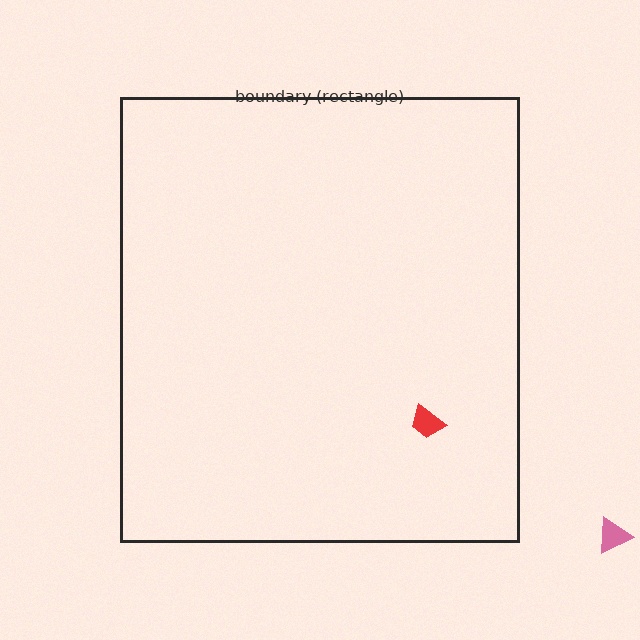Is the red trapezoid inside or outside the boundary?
Inside.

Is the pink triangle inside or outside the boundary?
Outside.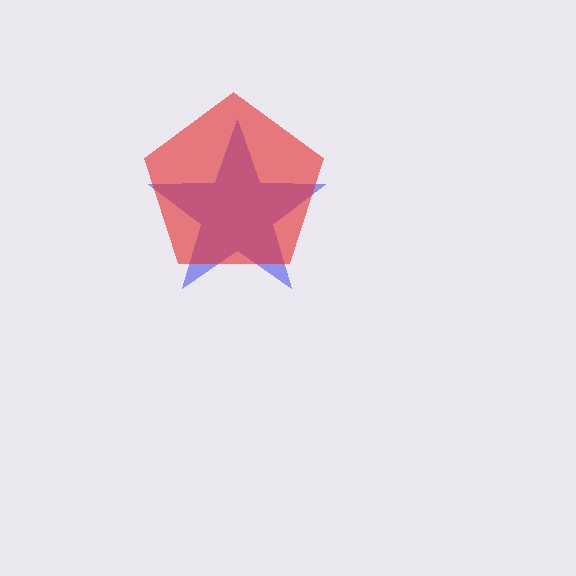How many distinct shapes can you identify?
There are 2 distinct shapes: a blue star, a red pentagon.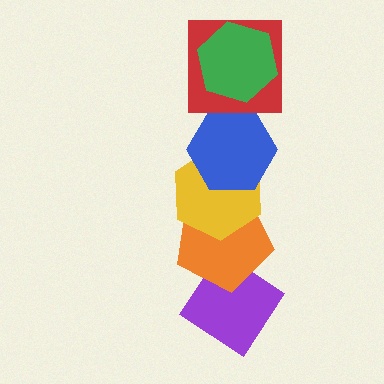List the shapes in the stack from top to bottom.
From top to bottom: the green hexagon, the red square, the blue hexagon, the yellow hexagon, the orange pentagon, the purple diamond.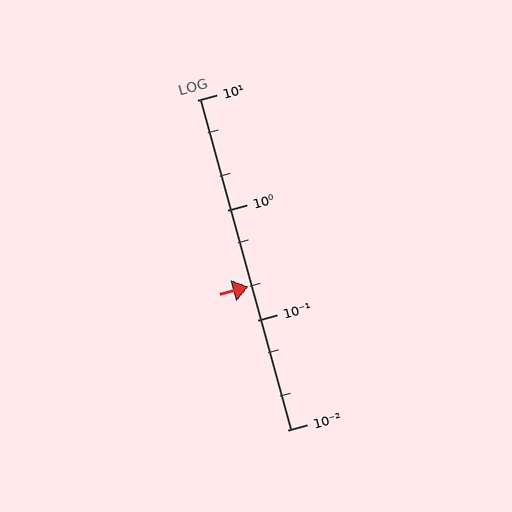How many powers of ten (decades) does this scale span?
The scale spans 3 decades, from 0.01 to 10.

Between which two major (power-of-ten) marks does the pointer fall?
The pointer is between 0.1 and 1.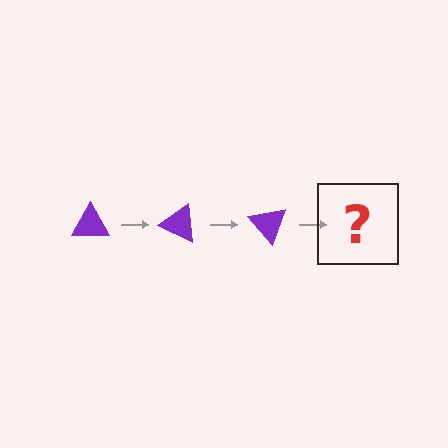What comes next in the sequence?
The next element should be a purple triangle rotated 75 degrees.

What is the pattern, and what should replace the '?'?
The pattern is that the triangle rotates 25 degrees each step. The '?' should be a purple triangle rotated 75 degrees.